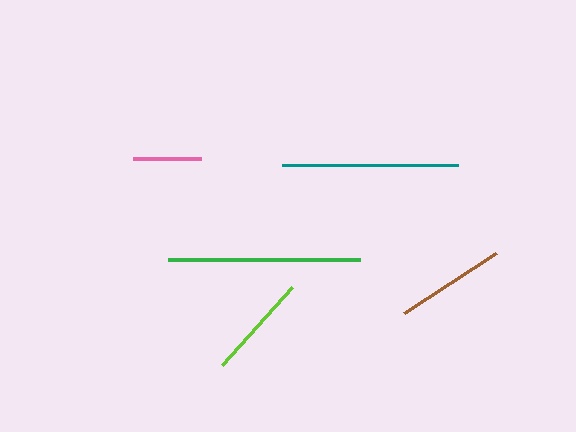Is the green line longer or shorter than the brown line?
The green line is longer than the brown line.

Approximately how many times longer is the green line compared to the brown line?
The green line is approximately 1.8 times the length of the brown line.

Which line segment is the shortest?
The pink line is the shortest at approximately 68 pixels.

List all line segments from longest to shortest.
From longest to shortest: green, teal, brown, lime, pink.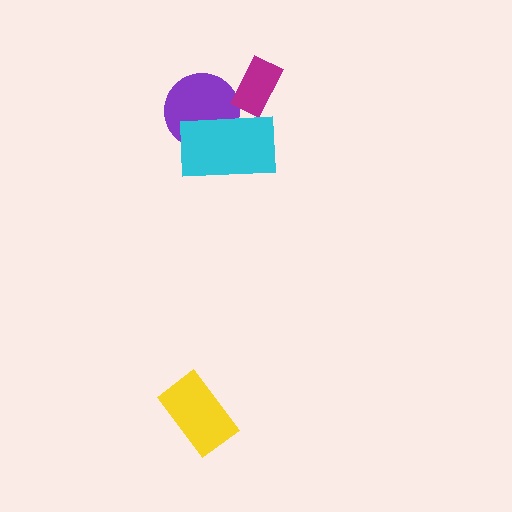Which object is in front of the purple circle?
The cyan rectangle is in front of the purple circle.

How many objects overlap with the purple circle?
1 object overlaps with the purple circle.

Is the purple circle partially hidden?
Yes, it is partially covered by another shape.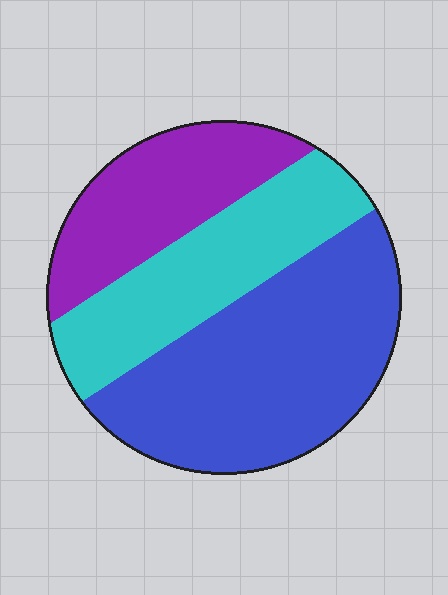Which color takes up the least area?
Purple, at roughly 25%.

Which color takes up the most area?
Blue, at roughly 45%.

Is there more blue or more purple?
Blue.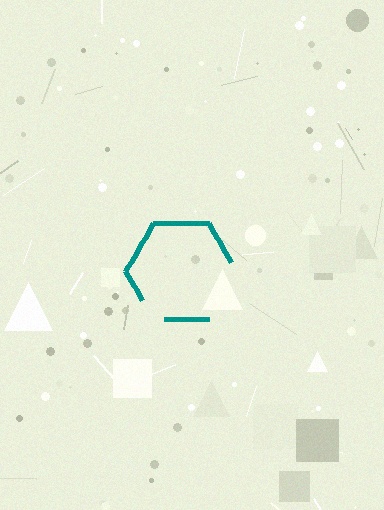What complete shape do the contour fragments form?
The contour fragments form a hexagon.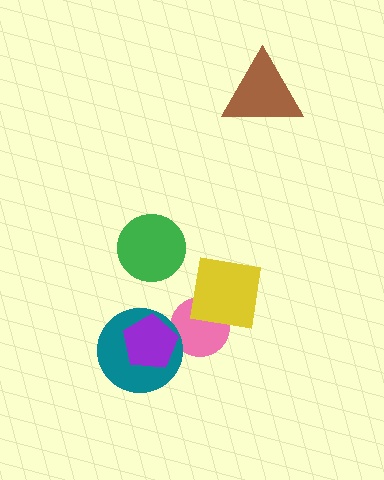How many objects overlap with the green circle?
0 objects overlap with the green circle.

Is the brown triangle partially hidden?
No, no other shape covers it.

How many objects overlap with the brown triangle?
0 objects overlap with the brown triangle.